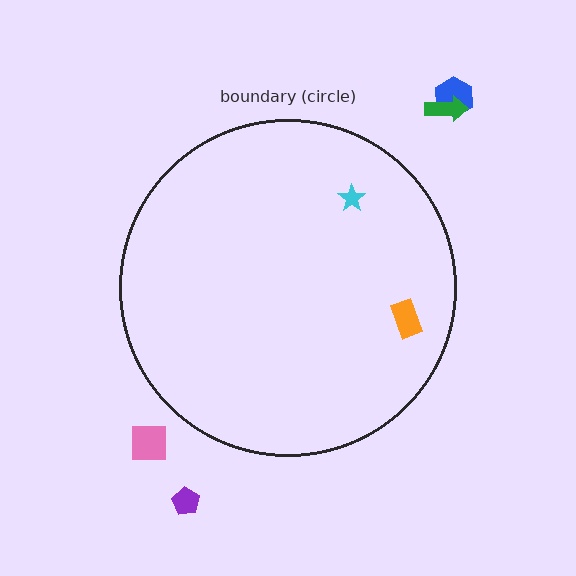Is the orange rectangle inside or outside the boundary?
Inside.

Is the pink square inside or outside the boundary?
Outside.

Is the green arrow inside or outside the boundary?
Outside.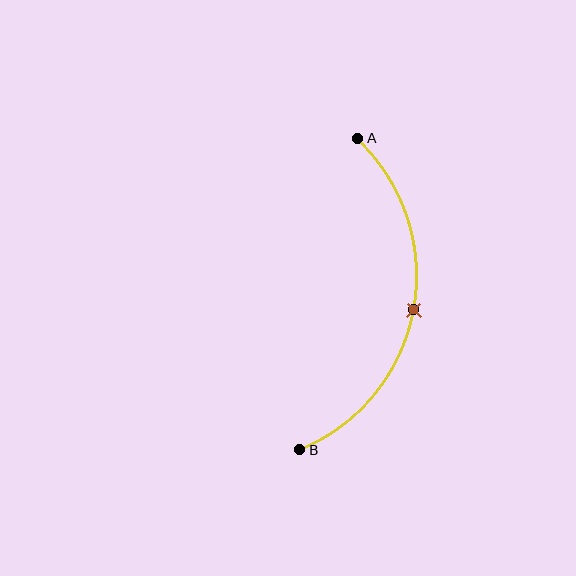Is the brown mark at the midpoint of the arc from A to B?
Yes. The brown mark lies on the arc at equal arc-length from both A and B — it is the arc midpoint.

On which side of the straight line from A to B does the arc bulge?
The arc bulges to the right of the straight line connecting A and B.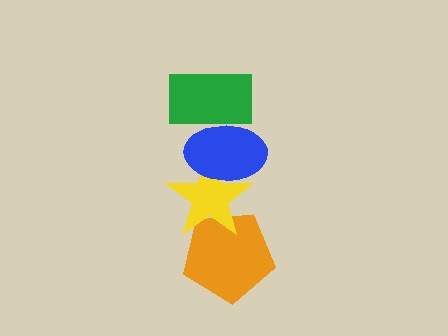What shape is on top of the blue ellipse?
The green rectangle is on top of the blue ellipse.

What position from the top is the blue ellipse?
The blue ellipse is 2nd from the top.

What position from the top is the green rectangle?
The green rectangle is 1st from the top.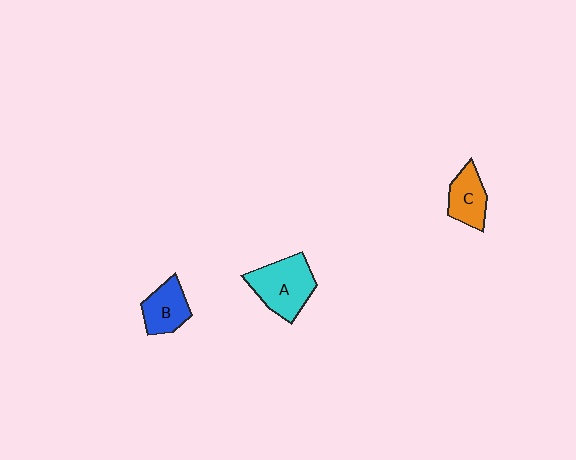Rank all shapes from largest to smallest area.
From largest to smallest: A (cyan), B (blue), C (orange).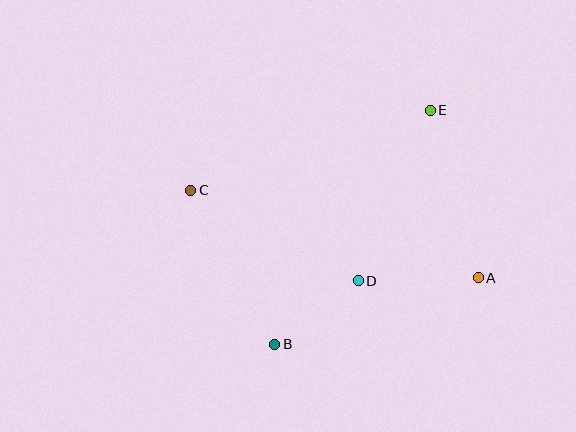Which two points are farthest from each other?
Points A and C are farthest from each other.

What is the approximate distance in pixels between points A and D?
The distance between A and D is approximately 120 pixels.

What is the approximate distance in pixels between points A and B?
The distance between A and B is approximately 214 pixels.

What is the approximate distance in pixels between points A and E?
The distance between A and E is approximately 174 pixels.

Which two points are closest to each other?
Points B and D are closest to each other.